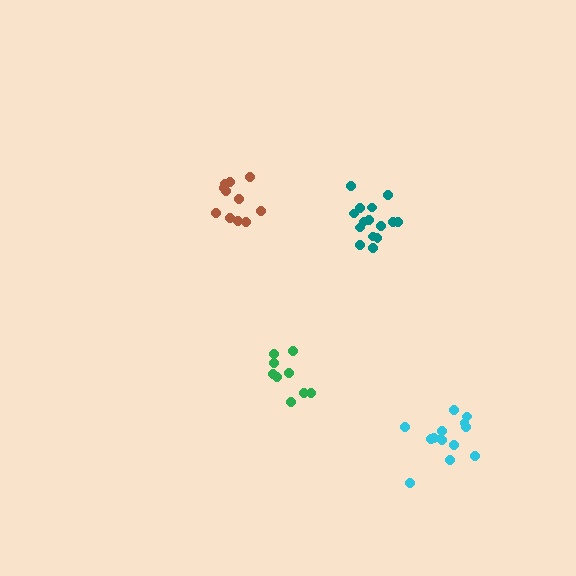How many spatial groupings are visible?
There are 4 spatial groupings.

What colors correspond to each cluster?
The clusters are colored: teal, cyan, brown, green.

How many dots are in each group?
Group 1: 15 dots, Group 2: 14 dots, Group 3: 11 dots, Group 4: 9 dots (49 total).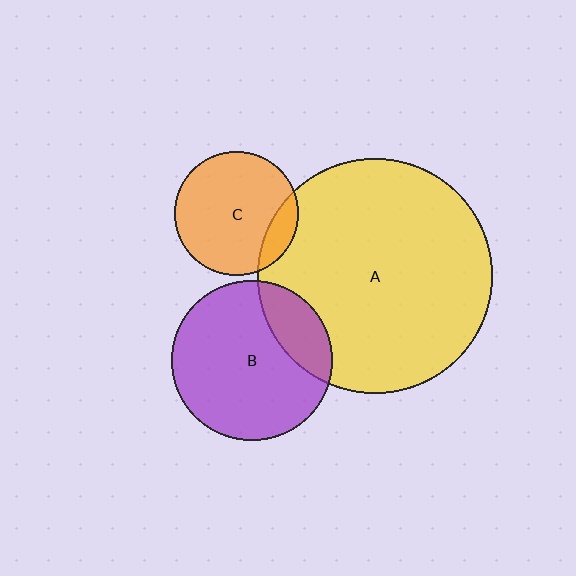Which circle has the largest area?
Circle A (yellow).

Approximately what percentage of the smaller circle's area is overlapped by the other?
Approximately 15%.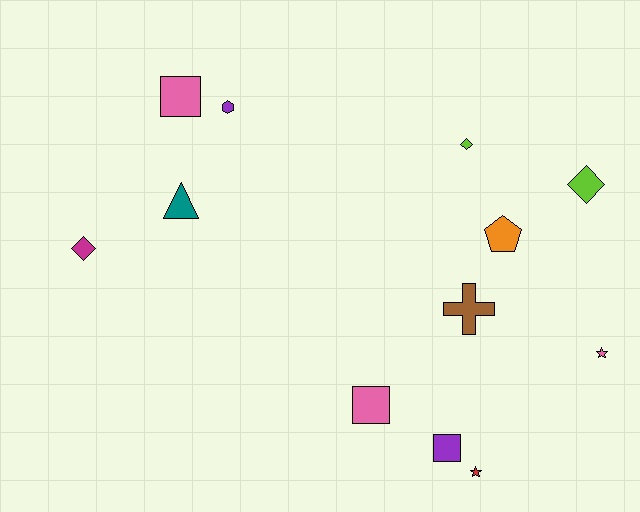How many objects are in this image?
There are 12 objects.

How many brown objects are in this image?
There is 1 brown object.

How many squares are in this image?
There are 3 squares.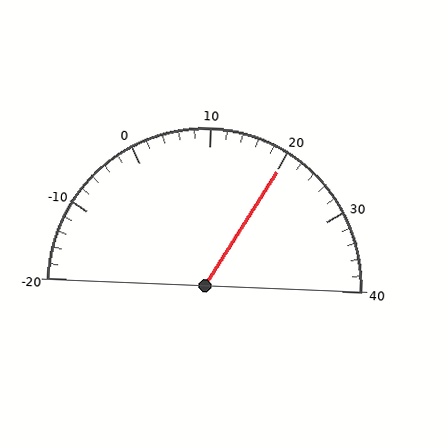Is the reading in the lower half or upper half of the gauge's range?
The reading is in the upper half of the range (-20 to 40).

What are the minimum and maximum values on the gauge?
The gauge ranges from -20 to 40.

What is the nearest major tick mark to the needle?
The nearest major tick mark is 20.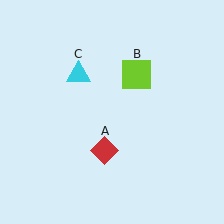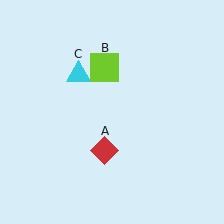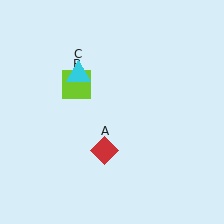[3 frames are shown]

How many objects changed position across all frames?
1 object changed position: lime square (object B).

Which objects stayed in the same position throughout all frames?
Red diamond (object A) and cyan triangle (object C) remained stationary.